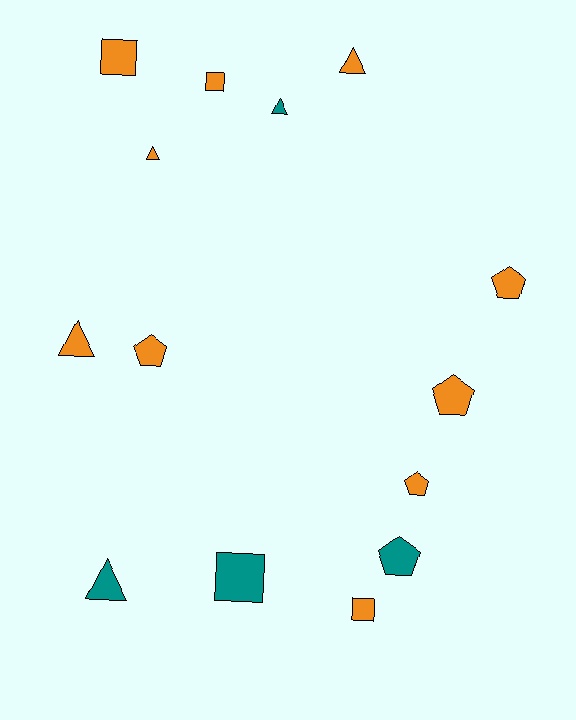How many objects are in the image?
There are 14 objects.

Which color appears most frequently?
Orange, with 10 objects.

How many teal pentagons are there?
There is 1 teal pentagon.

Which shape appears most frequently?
Triangle, with 5 objects.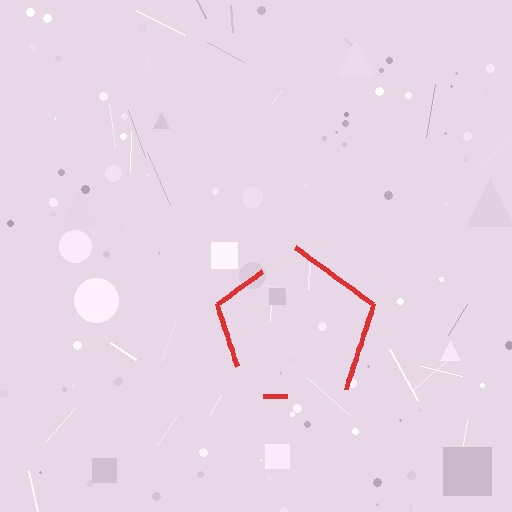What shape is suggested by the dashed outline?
The dashed outline suggests a pentagon.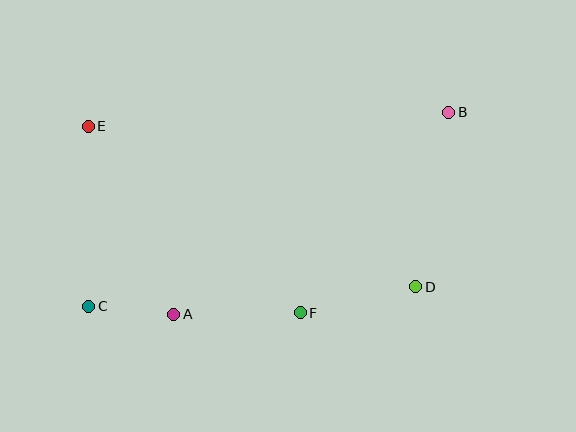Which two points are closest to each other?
Points A and C are closest to each other.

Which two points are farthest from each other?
Points B and C are farthest from each other.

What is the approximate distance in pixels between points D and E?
The distance between D and E is approximately 365 pixels.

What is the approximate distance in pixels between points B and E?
The distance between B and E is approximately 361 pixels.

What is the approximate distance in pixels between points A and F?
The distance between A and F is approximately 126 pixels.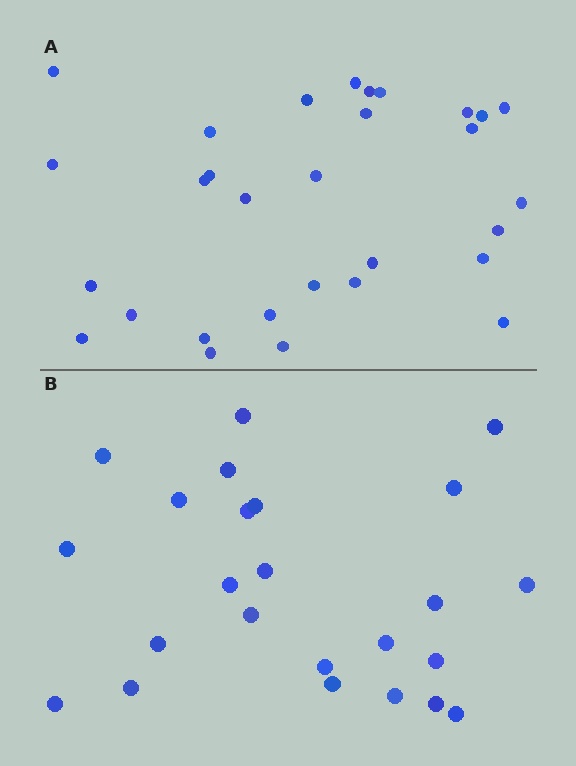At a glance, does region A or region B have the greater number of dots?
Region A (the top region) has more dots.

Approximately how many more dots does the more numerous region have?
Region A has about 6 more dots than region B.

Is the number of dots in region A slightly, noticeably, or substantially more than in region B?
Region A has noticeably more, but not dramatically so. The ratio is roughly 1.2 to 1.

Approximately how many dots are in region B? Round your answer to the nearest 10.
About 20 dots. (The exact count is 24, which rounds to 20.)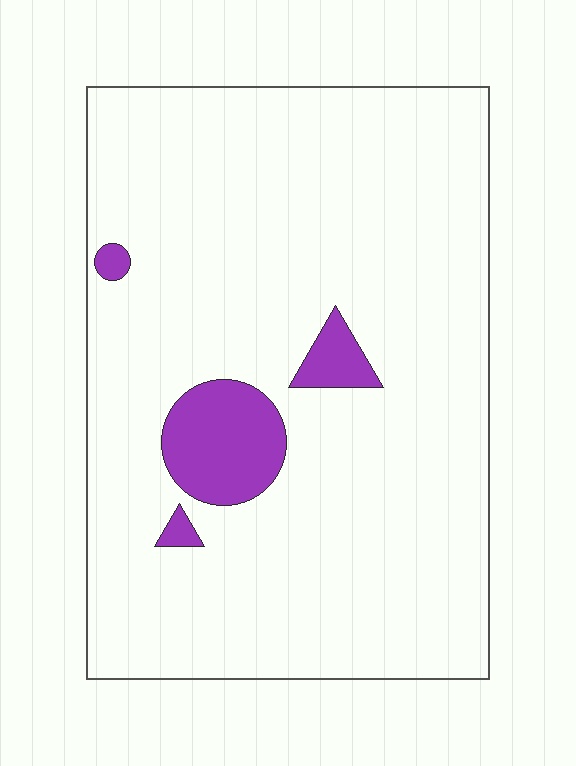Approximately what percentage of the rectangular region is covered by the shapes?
Approximately 10%.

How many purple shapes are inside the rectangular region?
4.